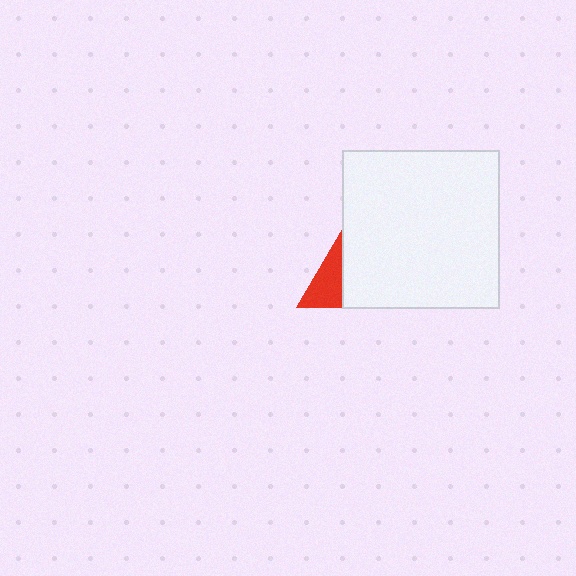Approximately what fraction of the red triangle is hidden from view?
Roughly 54% of the red triangle is hidden behind the white square.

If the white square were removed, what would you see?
You would see the complete red triangle.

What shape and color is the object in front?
The object in front is a white square.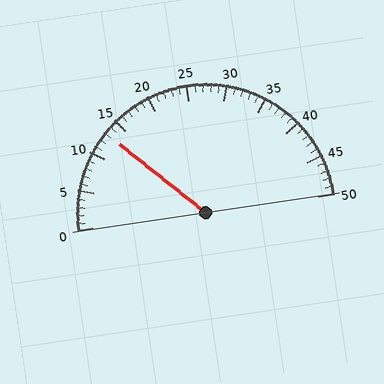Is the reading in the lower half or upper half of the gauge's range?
The reading is in the lower half of the range (0 to 50).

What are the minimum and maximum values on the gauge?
The gauge ranges from 0 to 50.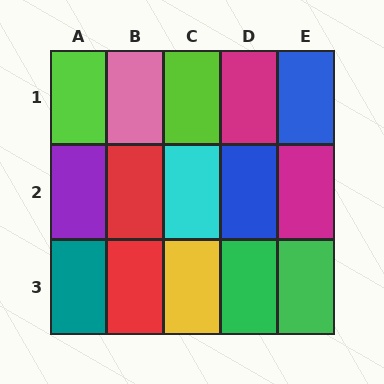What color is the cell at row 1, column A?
Lime.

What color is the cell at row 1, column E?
Blue.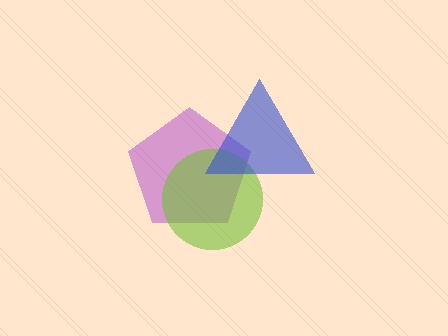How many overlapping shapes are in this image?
There are 3 overlapping shapes in the image.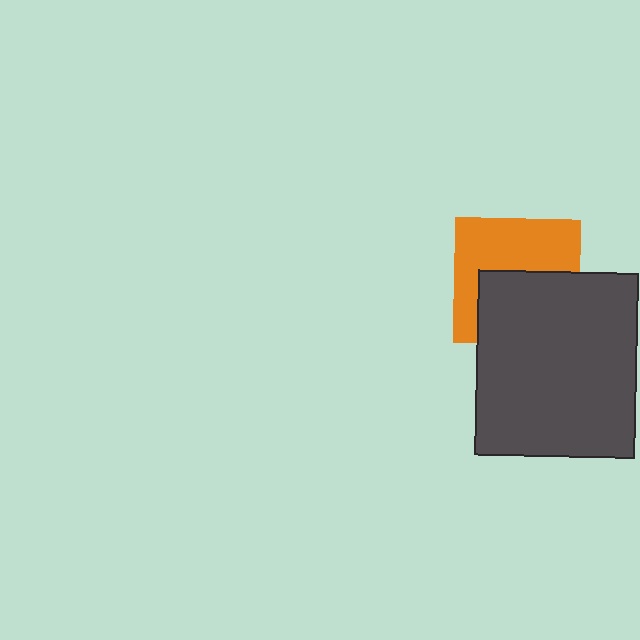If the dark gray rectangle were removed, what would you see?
You would see the complete orange square.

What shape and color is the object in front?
The object in front is a dark gray rectangle.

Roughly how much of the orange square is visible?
About half of it is visible (roughly 52%).